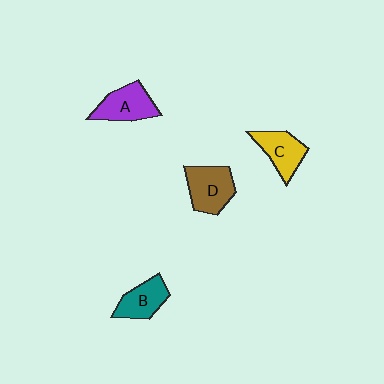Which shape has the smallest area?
Shape B (teal).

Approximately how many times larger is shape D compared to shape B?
Approximately 1.2 times.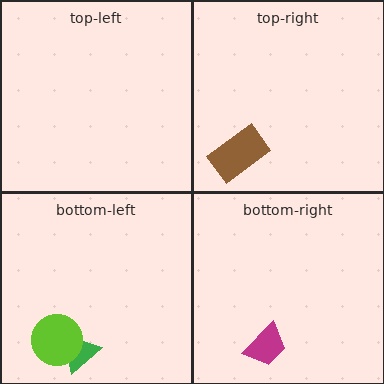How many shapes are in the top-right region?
1.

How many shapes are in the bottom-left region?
2.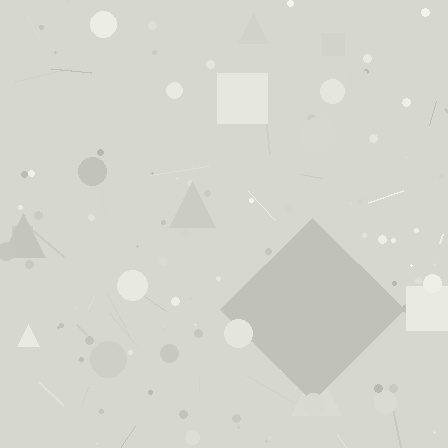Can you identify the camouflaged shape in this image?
The camouflaged shape is a diamond.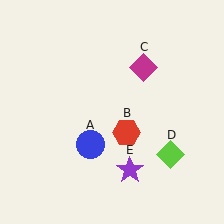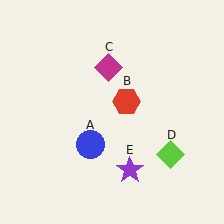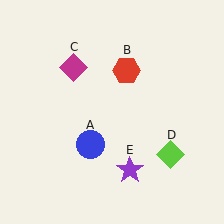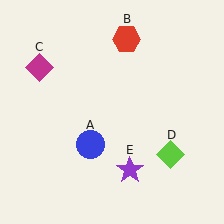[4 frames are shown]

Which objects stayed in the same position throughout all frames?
Blue circle (object A) and lime diamond (object D) and purple star (object E) remained stationary.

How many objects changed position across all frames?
2 objects changed position: red hexagon (object B), magenta diamond (object C).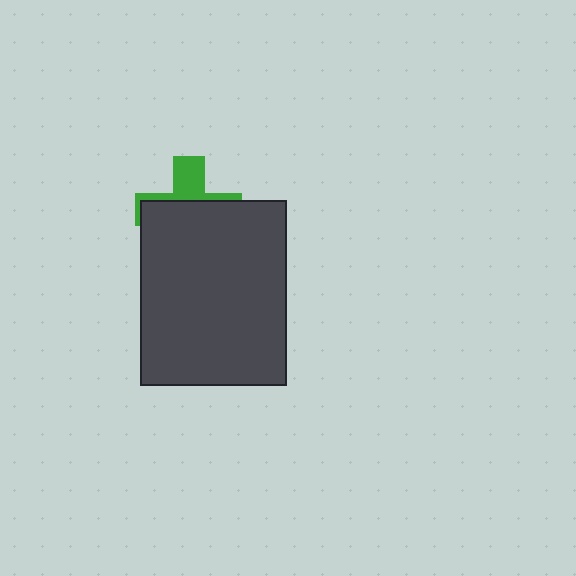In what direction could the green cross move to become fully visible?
The green cross could move up. That would shift it out from behind the dark gray rectangle entirely.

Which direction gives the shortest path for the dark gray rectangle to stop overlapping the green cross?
Moving down gives the shortest separation.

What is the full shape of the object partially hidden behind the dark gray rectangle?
The partially hidden object is a green cross.